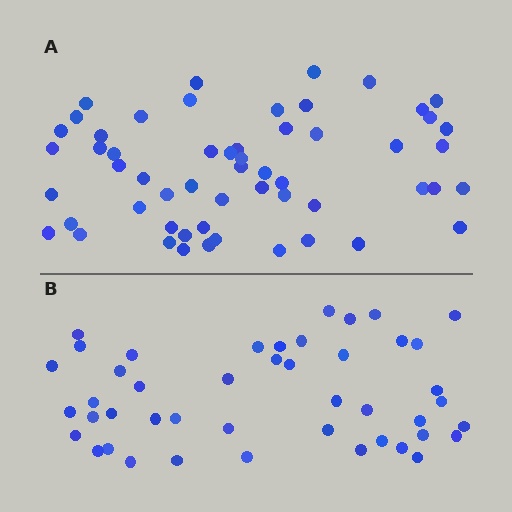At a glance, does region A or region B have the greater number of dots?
Region A (the top region) has more dots.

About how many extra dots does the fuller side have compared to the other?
Region A has roughly 12 or so more dots than region B.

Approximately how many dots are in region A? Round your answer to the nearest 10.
About 60 dots. (The exact count is 56, which rounds to 60.)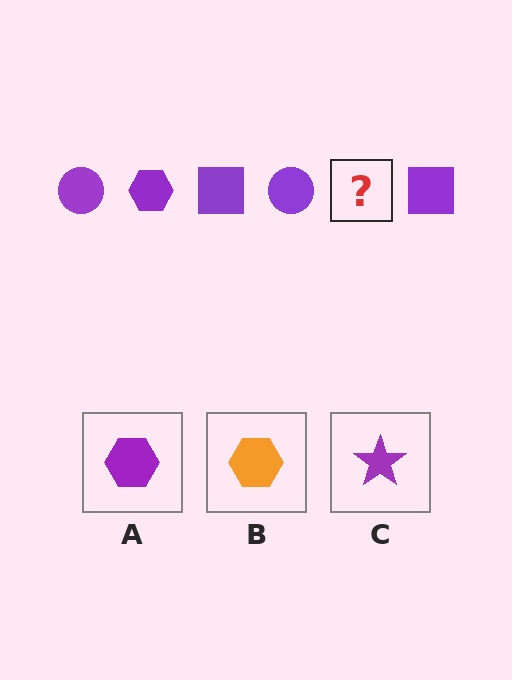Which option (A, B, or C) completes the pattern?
A.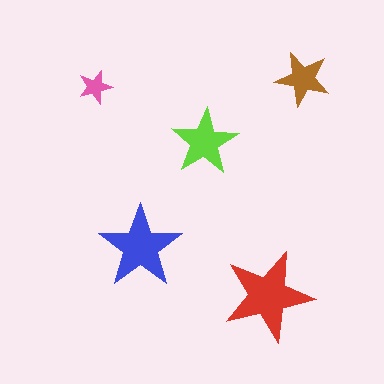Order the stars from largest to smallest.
the red one, the blue one, the lime one, the brown one, the pink one.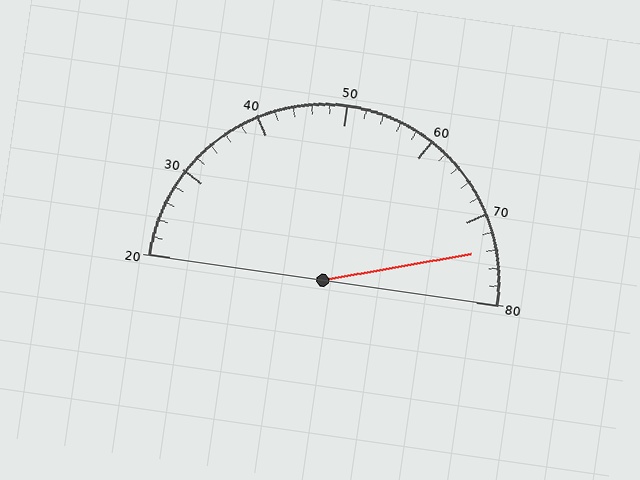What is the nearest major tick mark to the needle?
The nearest major tick mark is 70.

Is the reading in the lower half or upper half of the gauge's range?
The reading is in the upper half of the range (20 to 80).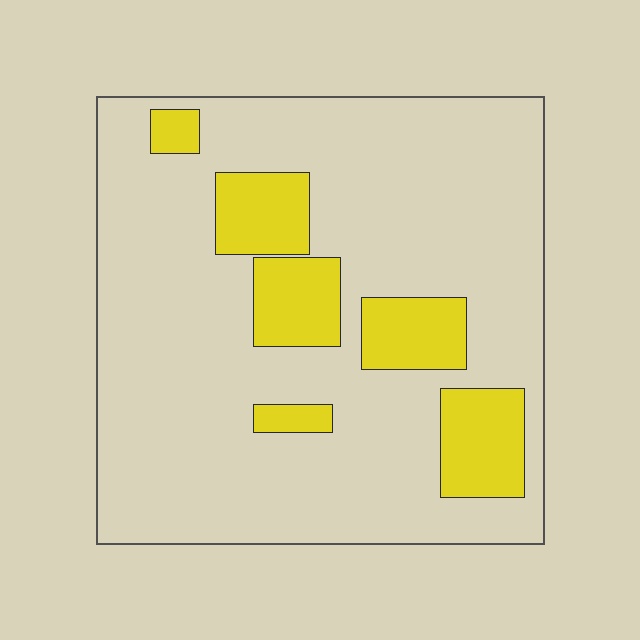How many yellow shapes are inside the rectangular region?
6.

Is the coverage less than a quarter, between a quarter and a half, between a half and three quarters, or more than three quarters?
Less than a quarter.